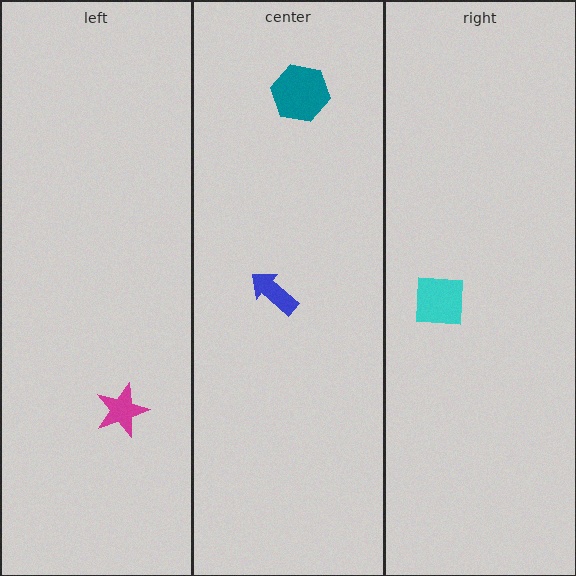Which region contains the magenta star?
The left region.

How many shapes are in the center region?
2.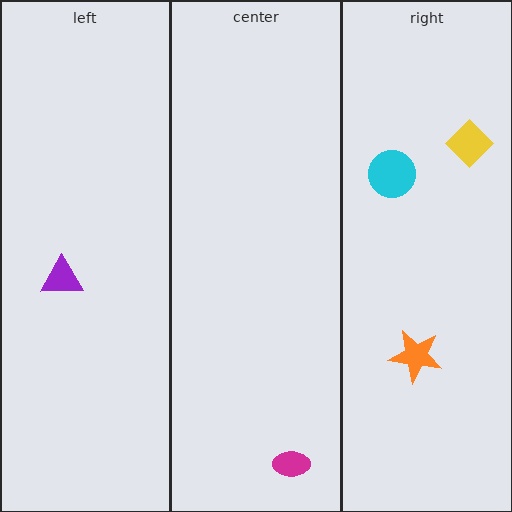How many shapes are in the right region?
3.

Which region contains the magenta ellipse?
The center region.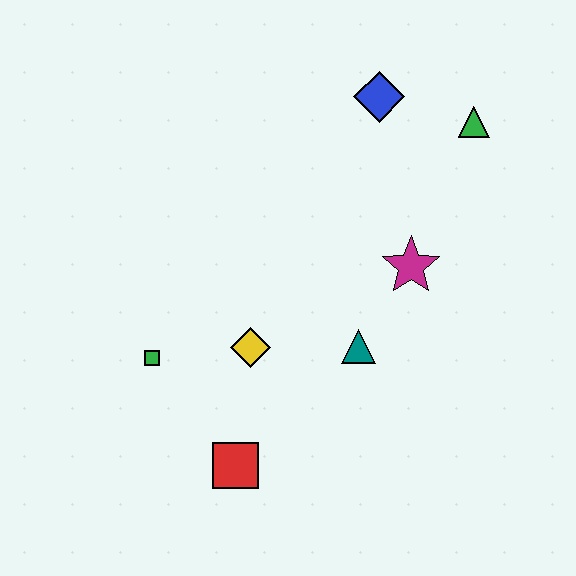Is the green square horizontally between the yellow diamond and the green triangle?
No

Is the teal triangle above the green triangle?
No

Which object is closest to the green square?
The yellow diamond is closest to the green square.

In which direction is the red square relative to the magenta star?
The red square is below the magenta star.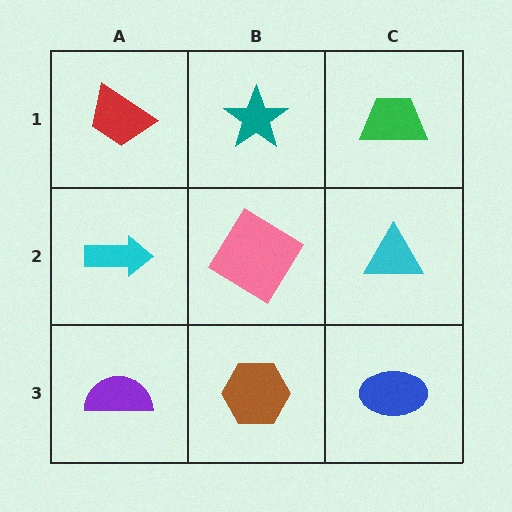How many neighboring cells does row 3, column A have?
2.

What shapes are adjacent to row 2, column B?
A teal star (row 1, column B), a brown hexagon (row 3, column B), a cyan arrow (row 2, column A), a cyan triangle (row 2, column C).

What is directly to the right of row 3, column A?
A brown hexagon.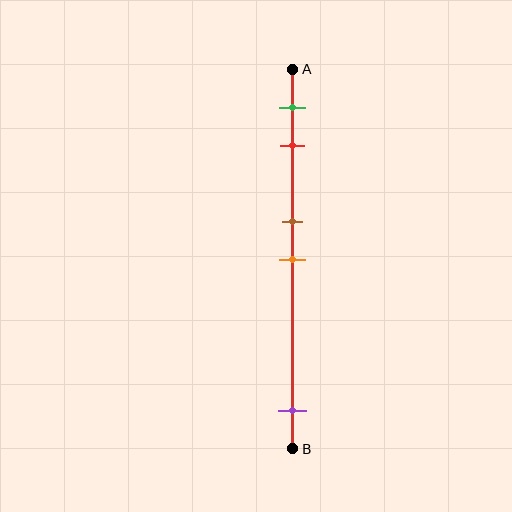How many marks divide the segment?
There are 5 marks dividing the segment.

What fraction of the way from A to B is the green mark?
The green mark is approximately 10% (0.1) of the way from A to B.